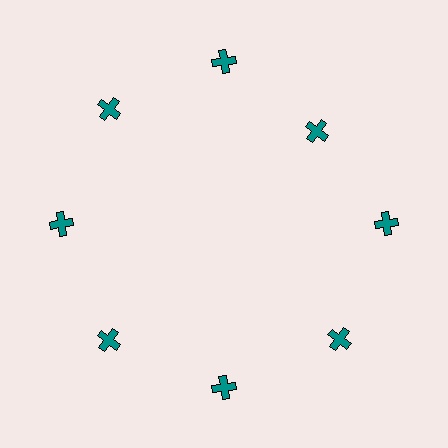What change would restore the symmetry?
The symmetry would be restored by moving it outward, back onto the ring so that all 8 crosses sit at equal angles and equal distance from the center.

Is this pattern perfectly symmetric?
No. The 8 teal crosses are arranged in a ring, but one element near the 2 o'clock position is pulled inward toward the center, breaking the 8-fold rotational symmetry.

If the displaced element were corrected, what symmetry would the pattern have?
It would have 8-fold rotational symmetry — the pattern would map onto itself every 45 degrees.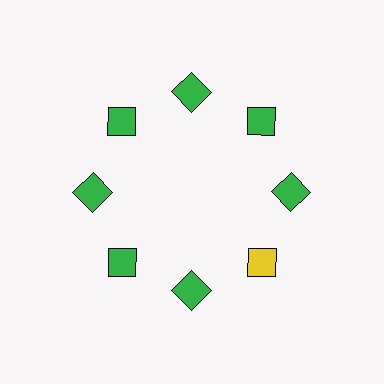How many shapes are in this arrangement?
There are 8 shapes arranged in a ring pattern.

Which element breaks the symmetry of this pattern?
The yellow square at roughly the 4 o'clock position breaks the symmetry. All other shapes are green squares.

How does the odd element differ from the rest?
It has a different color: yellow instead of green.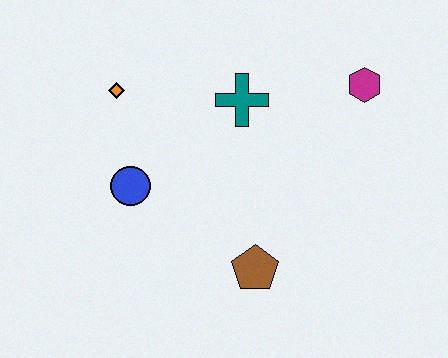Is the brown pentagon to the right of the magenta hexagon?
No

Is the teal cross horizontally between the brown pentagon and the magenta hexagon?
No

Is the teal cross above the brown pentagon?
Yes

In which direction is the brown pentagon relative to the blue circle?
The brown pentagon is to the right of the blue circle.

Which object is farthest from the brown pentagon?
The orange diamond is farthest from the brown pentagon.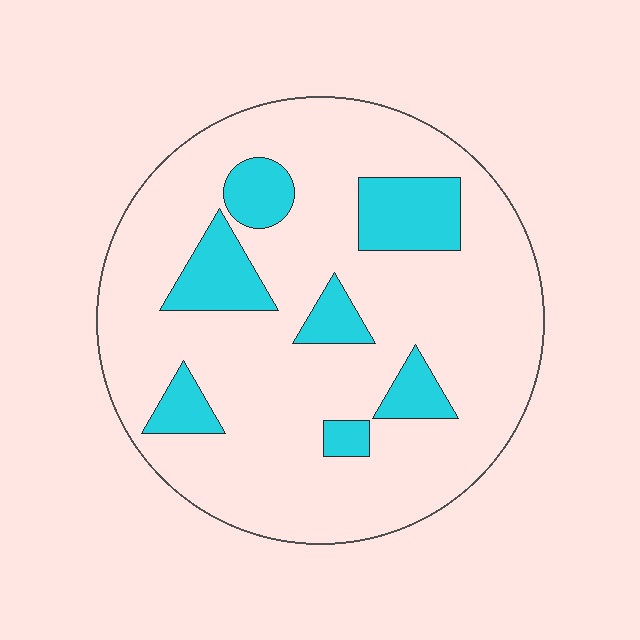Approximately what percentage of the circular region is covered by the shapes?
Approximately 20%.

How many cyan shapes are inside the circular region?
7.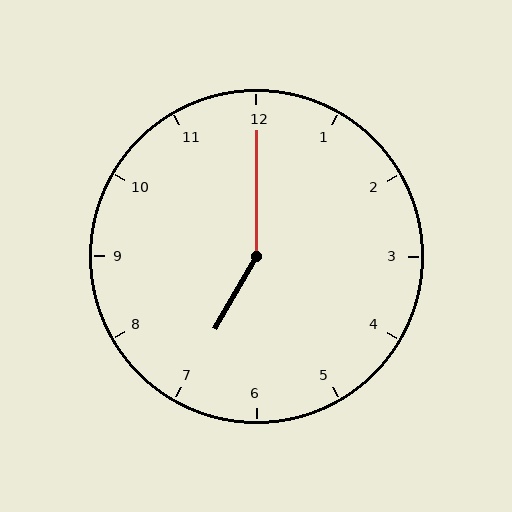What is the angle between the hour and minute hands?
Approximately 150 degrees.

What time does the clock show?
7:00.